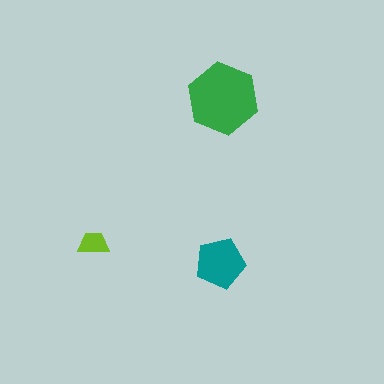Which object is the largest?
The green hexagon.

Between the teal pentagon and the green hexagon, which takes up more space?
The green hexagon.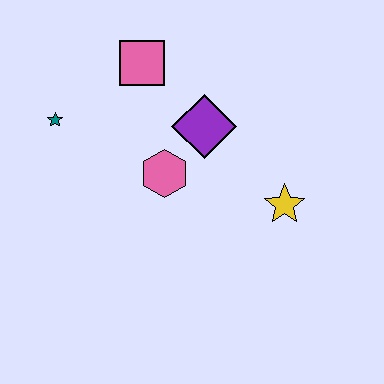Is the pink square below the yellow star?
No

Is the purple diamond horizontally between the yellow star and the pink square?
Yes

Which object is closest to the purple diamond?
The pink hexagon is closest to the purple diamond.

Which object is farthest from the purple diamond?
The teal star is farthest from the purple diamond.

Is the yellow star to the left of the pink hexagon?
No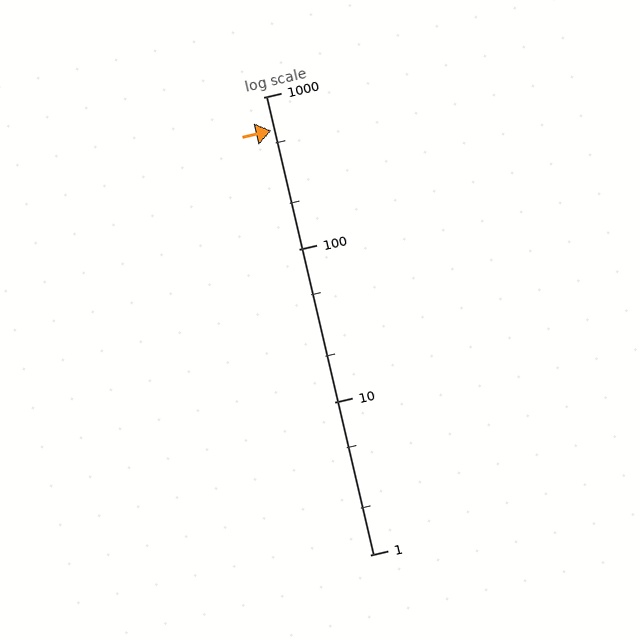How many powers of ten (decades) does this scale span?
The scale spans 3 decades, from 1 to 1000.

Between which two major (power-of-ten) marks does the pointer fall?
The pointer is between 100 and 1000.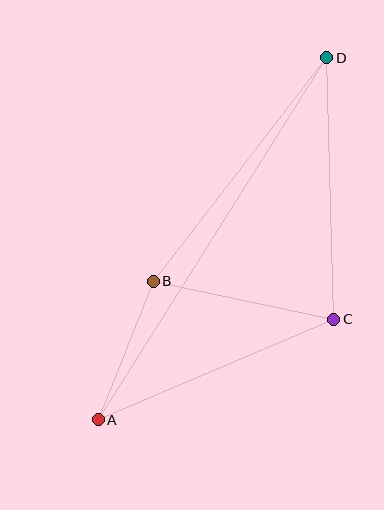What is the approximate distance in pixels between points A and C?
The distance between A and C is approximately 256 pixels.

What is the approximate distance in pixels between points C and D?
The distance between C and D is approximately 262 pixels.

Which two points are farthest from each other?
Points A and D are farthest from each other.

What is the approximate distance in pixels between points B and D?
The distance between B and D is approximately 283 pixels.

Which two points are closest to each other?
Points A and B are closest to each other.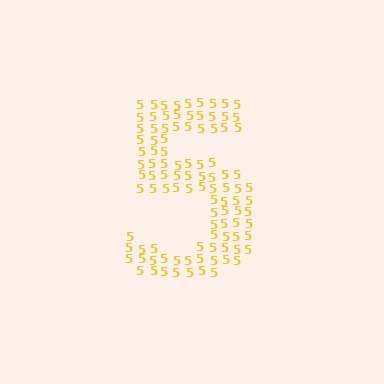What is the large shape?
The large shape is the digit 5.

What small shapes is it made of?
It is made of small digit 5's.